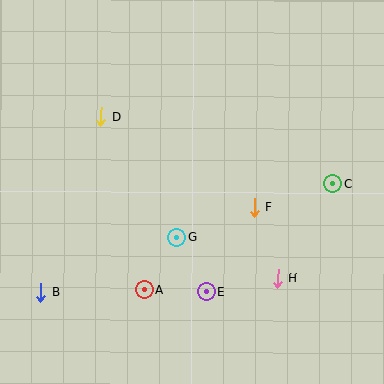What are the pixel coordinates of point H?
Point H is at (278, 278).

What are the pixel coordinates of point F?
Point F is at (254, 208).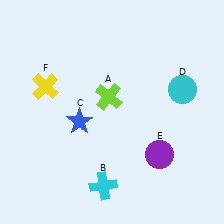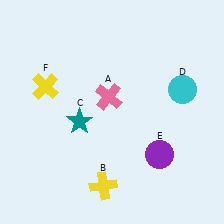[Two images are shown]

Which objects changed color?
A changed from lime to pink. B changed from cyan to yellow. C changed from blue to teal.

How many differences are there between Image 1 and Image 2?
There are 3 differences between the two images.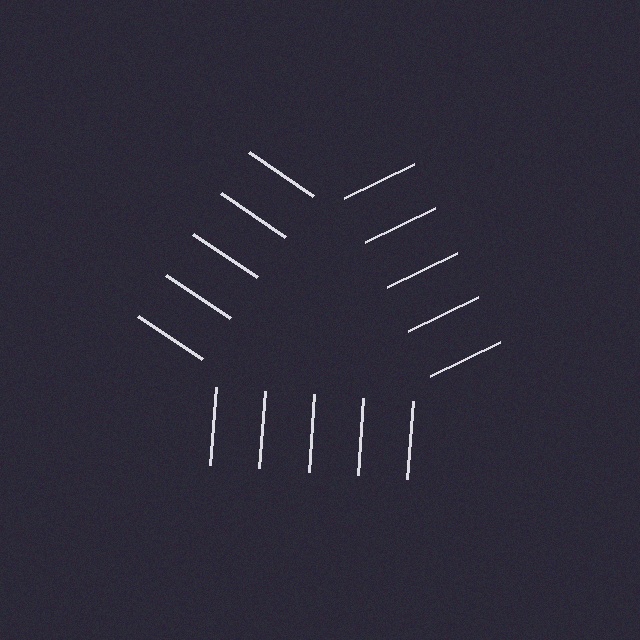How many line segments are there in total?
15 — 5 along each of the 3 edges.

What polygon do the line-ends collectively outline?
An illusory triangle — the line segments terminate on its edges but no continuous stroke is drawn.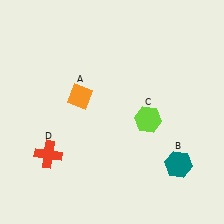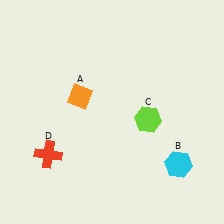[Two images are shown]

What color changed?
The hexagon (B) changed from teal in Image 1 to cyan in Image 2.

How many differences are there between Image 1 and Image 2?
There is 1 difference between the two images.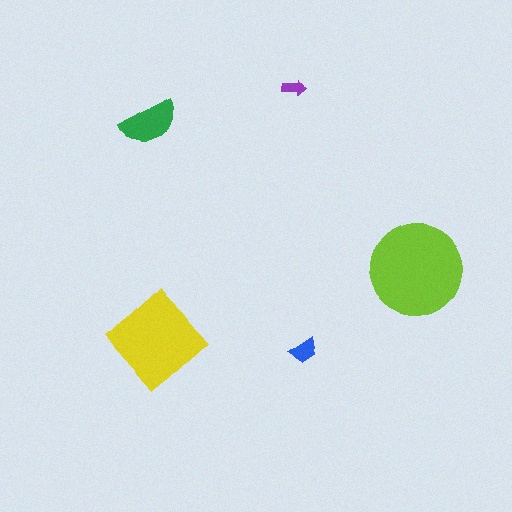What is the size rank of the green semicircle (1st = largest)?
3rd.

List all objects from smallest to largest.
The purple arrow, the blue trapezoid, the green semicircle, the yellow diamond, the lime circle.